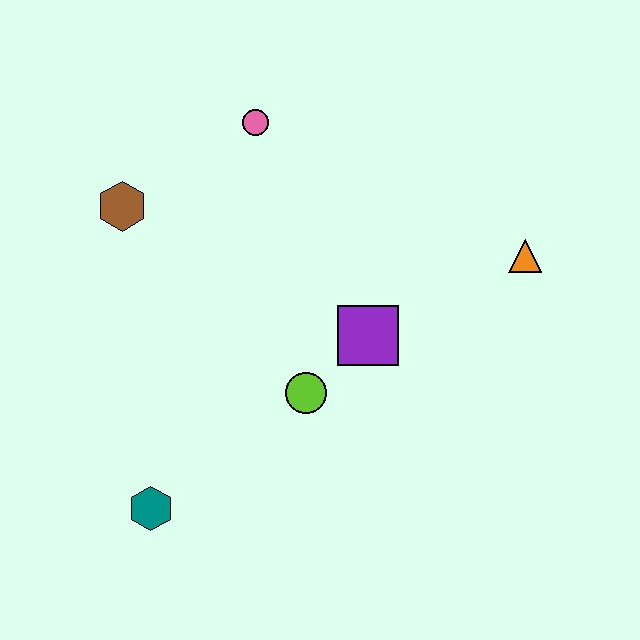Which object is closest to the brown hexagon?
The pink circle is closest to the brown hexagon.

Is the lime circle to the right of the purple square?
No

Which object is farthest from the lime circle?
The pink circle is farthest from the lime circle.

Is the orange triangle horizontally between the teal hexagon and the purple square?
No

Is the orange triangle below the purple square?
No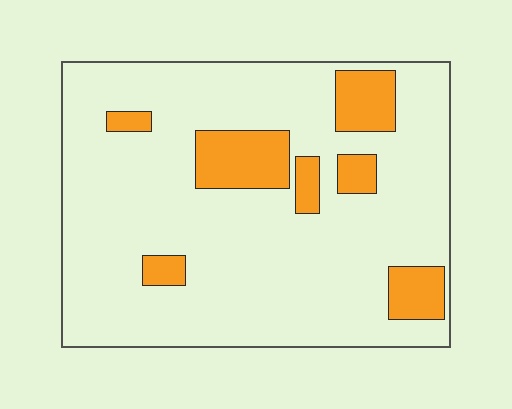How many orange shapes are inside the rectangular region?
7.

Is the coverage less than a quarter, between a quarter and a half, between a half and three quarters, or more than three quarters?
Less than a quarter.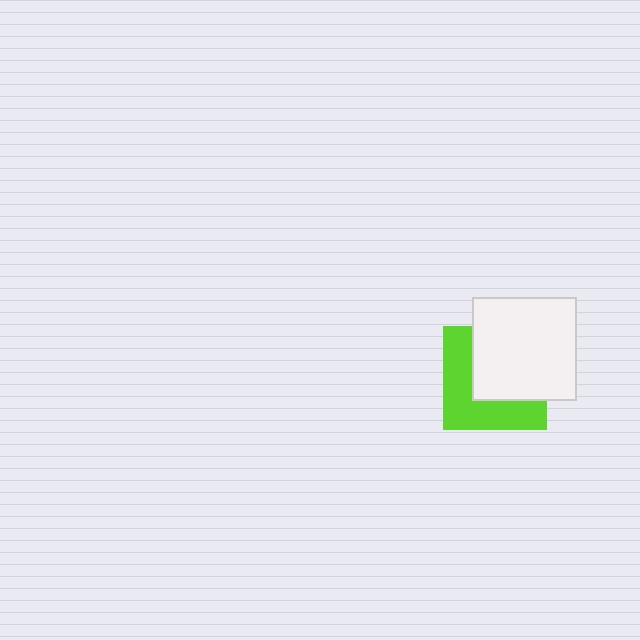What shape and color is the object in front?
The object in front is a white square.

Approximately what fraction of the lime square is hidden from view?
Roughly 53% of the lime square is hidden behind the white square.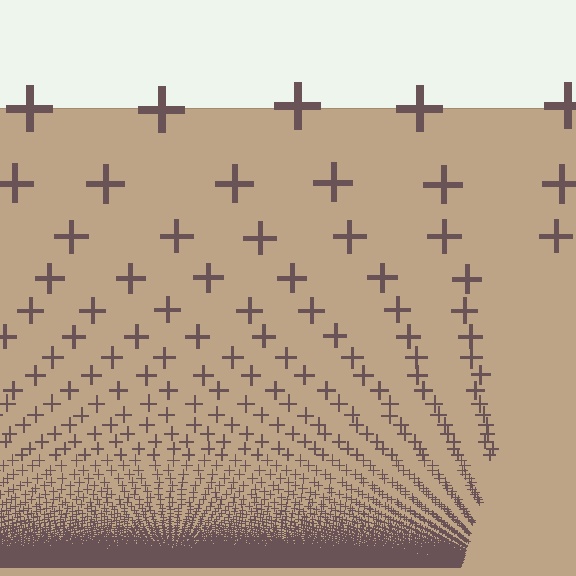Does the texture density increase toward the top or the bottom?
Density increases toward the bottom.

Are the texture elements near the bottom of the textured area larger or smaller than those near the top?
Smaller. The gradient is inverted — elements near the bottom are smaller and denser.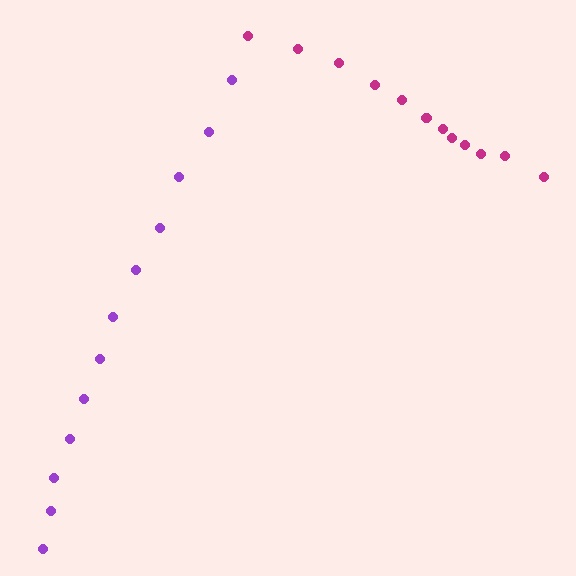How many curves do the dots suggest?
There are 2 distinct paths.